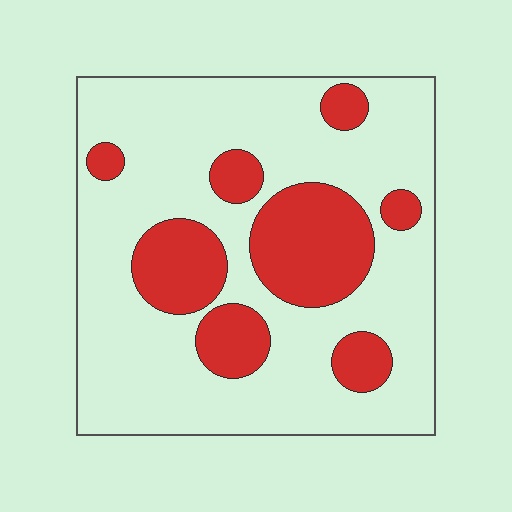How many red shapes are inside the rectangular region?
8.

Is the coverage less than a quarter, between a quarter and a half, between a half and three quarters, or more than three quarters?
Between a quarter and a half.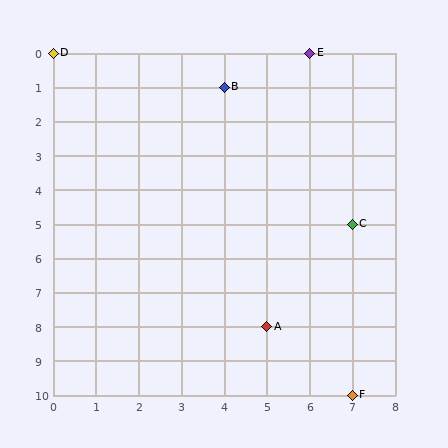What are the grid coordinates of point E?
Point E is at grid coordinates (6, 0).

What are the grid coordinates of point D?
Point D is at grid coordinates (0, 0).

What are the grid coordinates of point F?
Point F is at grid coordinates (7, 10).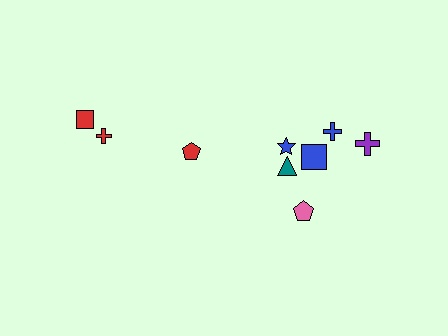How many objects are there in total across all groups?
There are 9 objects.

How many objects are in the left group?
There are 3 objects.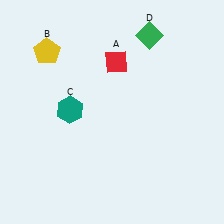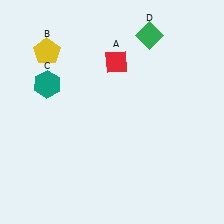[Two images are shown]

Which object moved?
The teal hexagon (C) moved up.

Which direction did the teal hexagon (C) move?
The teal hexagon (C) moved up.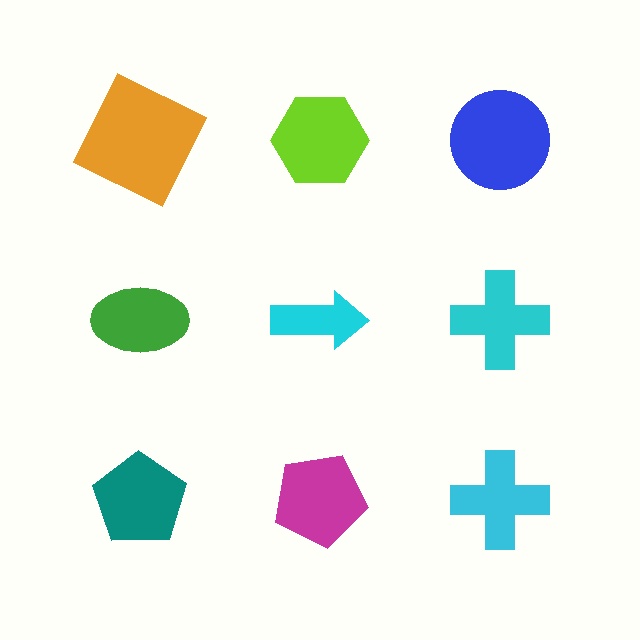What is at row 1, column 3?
A blue circle.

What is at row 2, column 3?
A cyan cross.